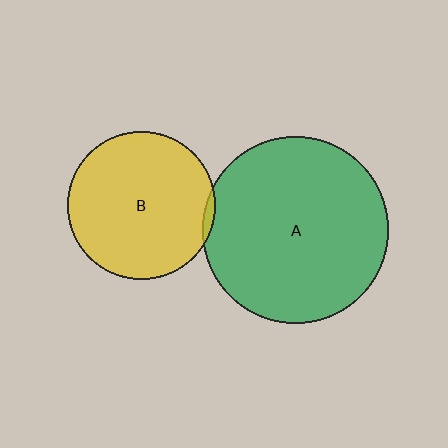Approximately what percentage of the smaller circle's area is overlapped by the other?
Approximately 5%.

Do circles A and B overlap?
Yes.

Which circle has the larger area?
Circle A (green).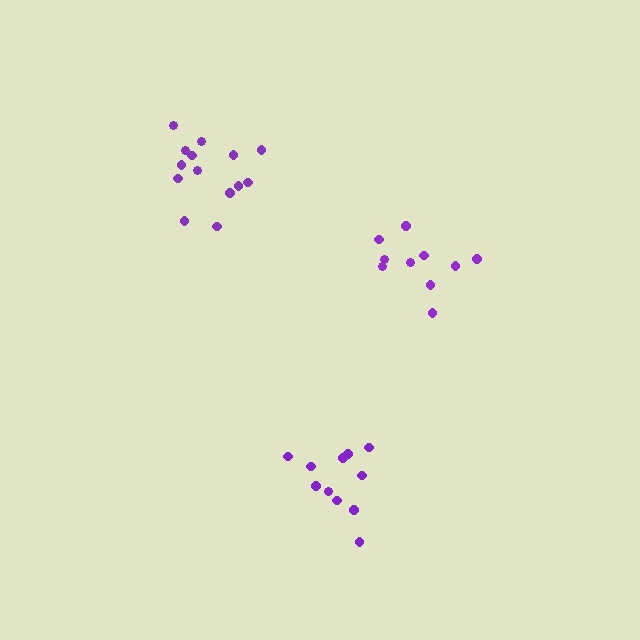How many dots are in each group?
Group 1: 11 dots, Group 2: 14 dots, Group 3: 10 dots (35 total).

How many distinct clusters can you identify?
There are 3 distinct clusters.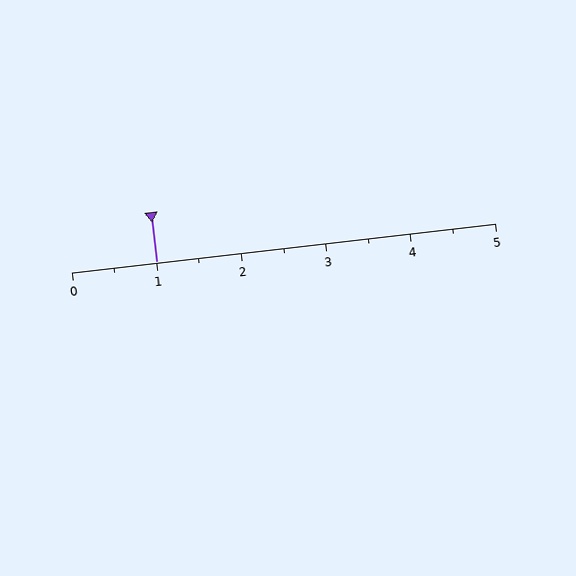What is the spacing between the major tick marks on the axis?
The major ticks are spaced 1 apart.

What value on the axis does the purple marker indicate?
The marker indicates approximately 1.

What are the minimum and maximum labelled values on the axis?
The axis runs from 0 to 5.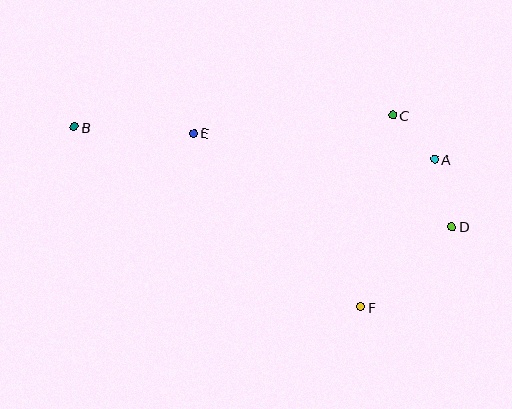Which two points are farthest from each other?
Points B and D are farthest from each other.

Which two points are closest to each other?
Points A and C are closest to each other.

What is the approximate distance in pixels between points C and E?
The distance between C and E is approximately 200 pixels.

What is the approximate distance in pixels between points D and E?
The distance between D and E is approximately 275 pixels.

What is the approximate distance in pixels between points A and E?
The distance between A and E is approximately 242 pixels.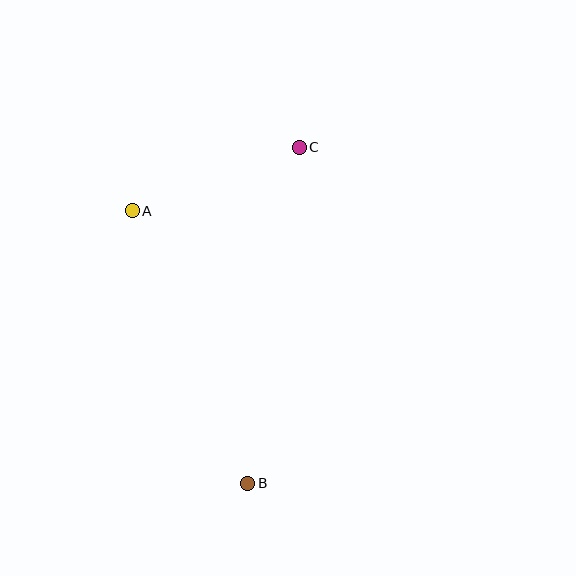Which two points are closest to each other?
Points A and C are closest to each other.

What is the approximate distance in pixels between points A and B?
The distance between A and B is approximately 296 pixels.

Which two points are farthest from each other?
Points B and C are farthest from each other.